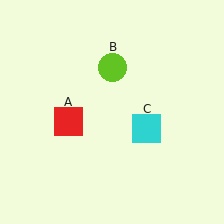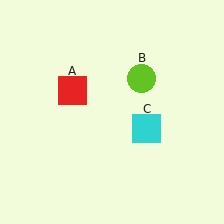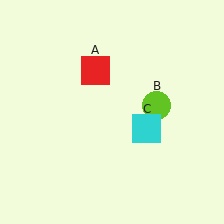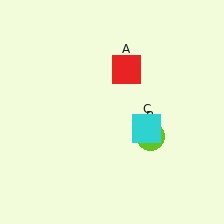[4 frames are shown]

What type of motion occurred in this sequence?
The red square (object A), lime circle (object B) rotated clockwise around the center of the scene.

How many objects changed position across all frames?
2 objects changed position: red square (object A), lime circle (object B).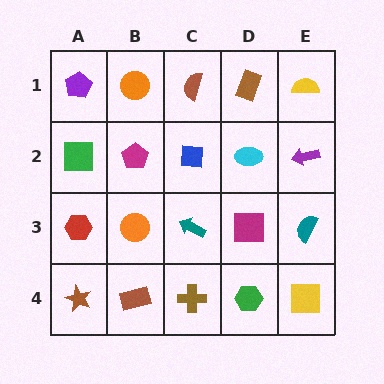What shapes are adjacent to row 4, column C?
A teal arrow (row 3, column C), a brown rectangle (row 4, column B), a green hexagon (row 4, column D).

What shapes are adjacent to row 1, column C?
A blue square (row 2, column C), an orange circle (row 1, column B), a brown rectangle (row 1, column D).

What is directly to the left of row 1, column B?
A purple pentagon.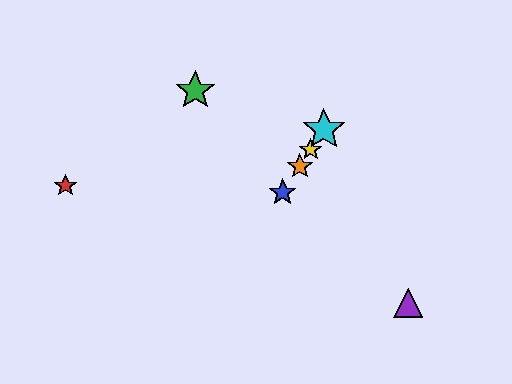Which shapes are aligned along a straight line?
The blue star, the yellow star, the orange star, the cyan star are aligned along a straight line.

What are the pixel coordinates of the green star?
The green star is at (195, 90).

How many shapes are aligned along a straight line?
4 shapes (the blue star, the yellow star, the orange star, the cyan star) are aligned along a straight line.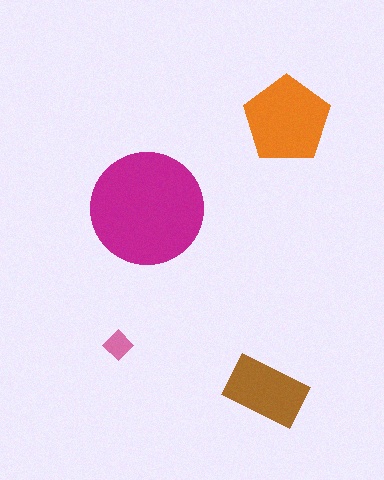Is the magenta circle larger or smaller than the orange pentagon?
Larger.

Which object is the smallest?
The pink diamond.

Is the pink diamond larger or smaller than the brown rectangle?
Smaller.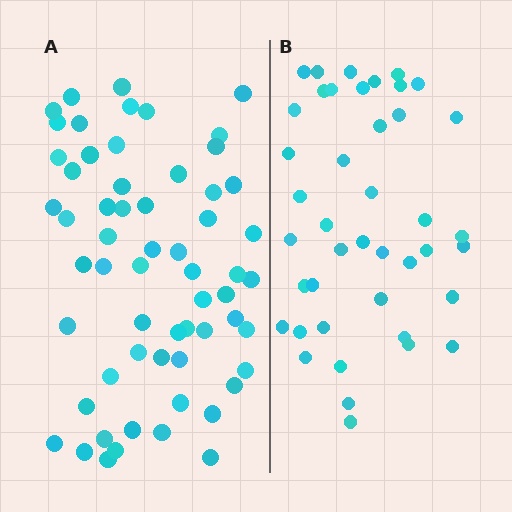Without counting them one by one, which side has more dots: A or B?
Region A (the left region) has more dots.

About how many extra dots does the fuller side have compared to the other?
Region A has approximately 20 more dots than region B.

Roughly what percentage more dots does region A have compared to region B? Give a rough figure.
About 45% more.